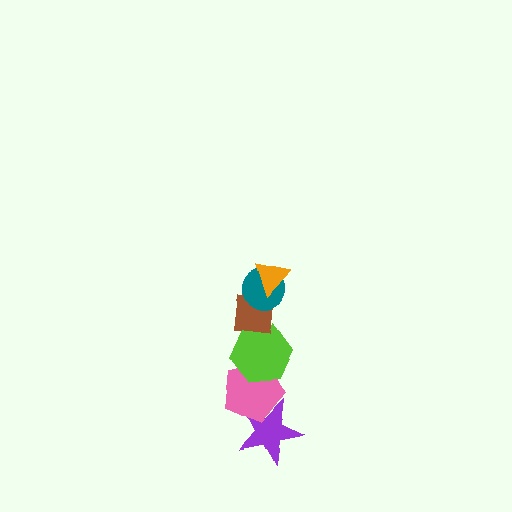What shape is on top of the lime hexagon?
The brown square is on top of the lime hexagon.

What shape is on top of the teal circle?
The orange triangle is on top of the teal circle.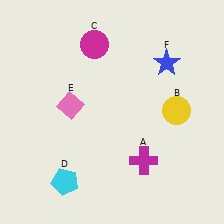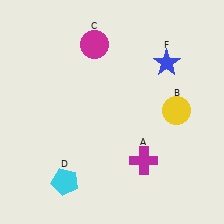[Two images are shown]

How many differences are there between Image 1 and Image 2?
There is 1 difference between the two images.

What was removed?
The pink diamond (E) was removed in Image 2.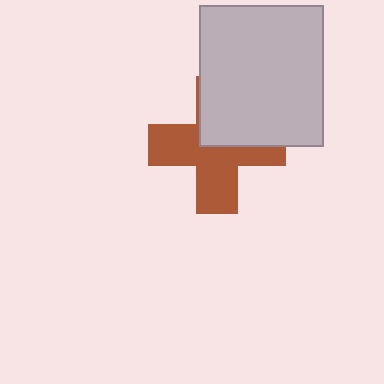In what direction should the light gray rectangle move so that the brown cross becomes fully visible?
The light gray rectangle should move up. That is the shortest direction to clear the overlap and leave the brown cross fully visible.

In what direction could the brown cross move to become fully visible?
The brown cross could move down. That would shift it out from behind the light gray rectangle entirely.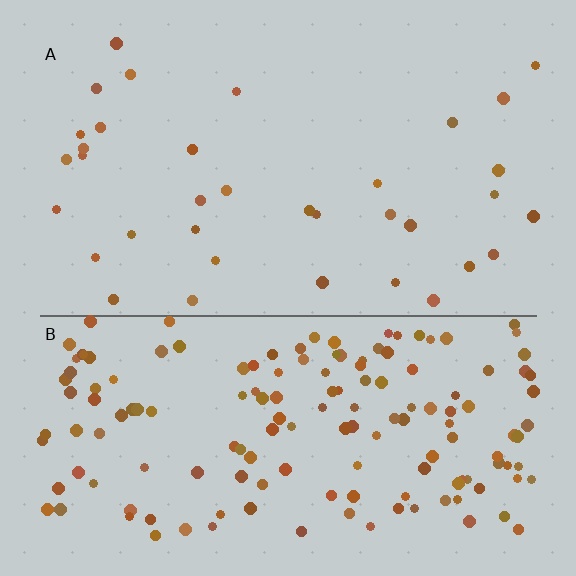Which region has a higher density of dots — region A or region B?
B (the bottom).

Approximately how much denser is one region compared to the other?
Approximately 4.5× — region B over region A.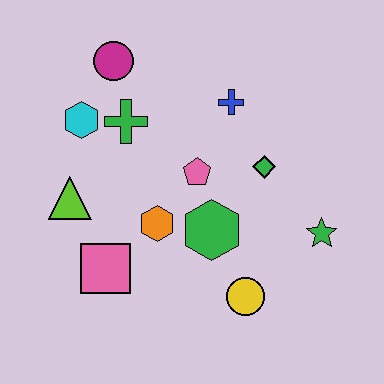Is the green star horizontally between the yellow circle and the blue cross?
No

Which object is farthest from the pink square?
The green star is farthest from the pink square.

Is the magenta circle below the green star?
No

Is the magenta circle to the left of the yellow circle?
Yes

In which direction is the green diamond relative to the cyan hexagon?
The green diamond is to the right of the cyan hexagon.